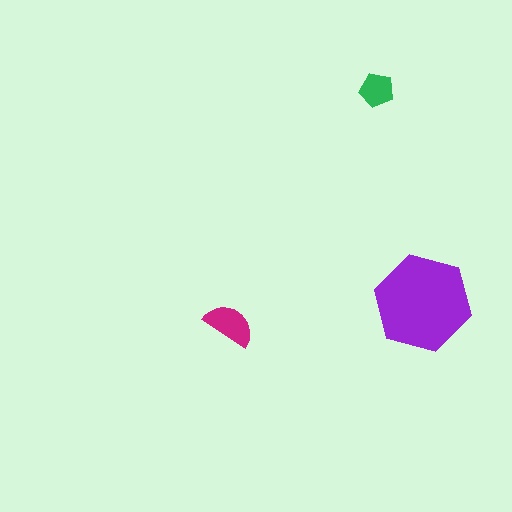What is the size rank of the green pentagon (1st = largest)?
3rd.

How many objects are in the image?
There are 3 objects in the image.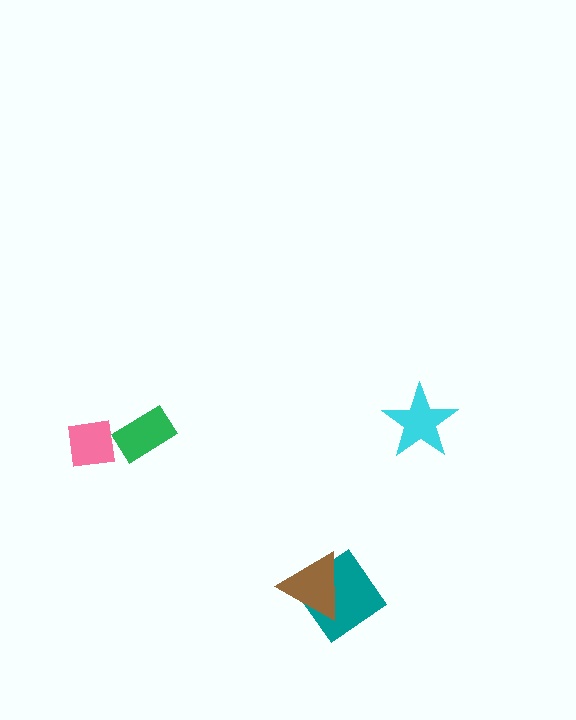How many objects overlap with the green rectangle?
0 objects overlap with the green rectangle.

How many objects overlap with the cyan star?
0 objects overlap with the cyan star.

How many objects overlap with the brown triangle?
1 object overlaps with the brown triangle.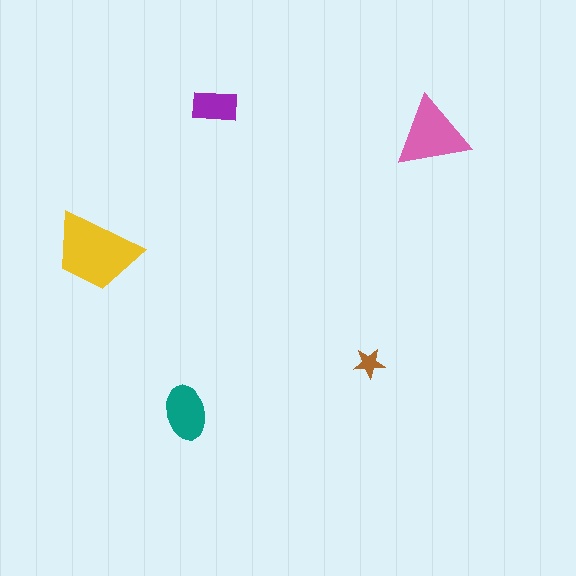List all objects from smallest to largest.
The brown star, the purple rectangle, the teal ellipse, the pink triangle, the yellow trapezoid.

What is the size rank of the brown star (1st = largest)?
5th.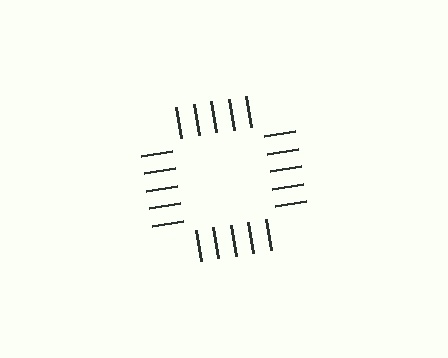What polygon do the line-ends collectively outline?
An illusory square — the line segments terminate on its edges but no continuous stroke is drawn.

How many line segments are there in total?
20 — 5 along each of the 4 edges.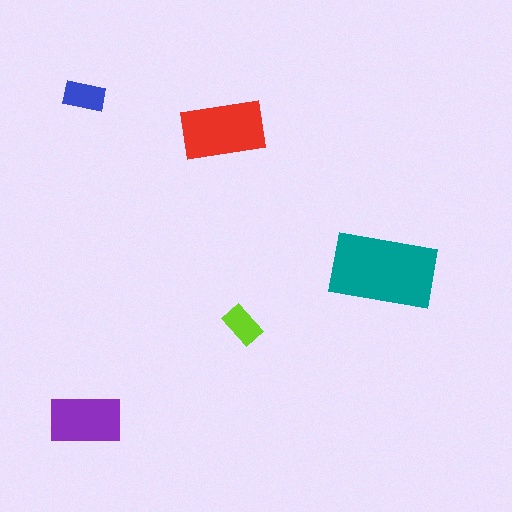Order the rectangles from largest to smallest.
the teal one, the red one, the purple one, the blue one, the lime one.